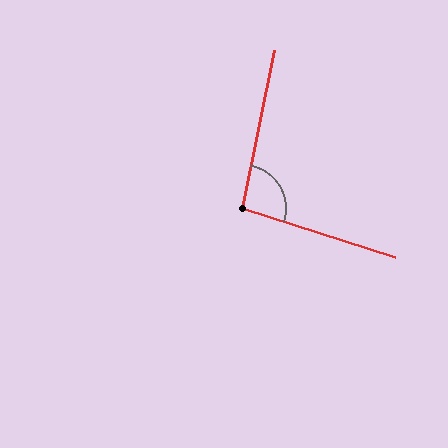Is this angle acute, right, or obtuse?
It is obtuse.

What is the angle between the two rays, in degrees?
Approximately 96 degrees.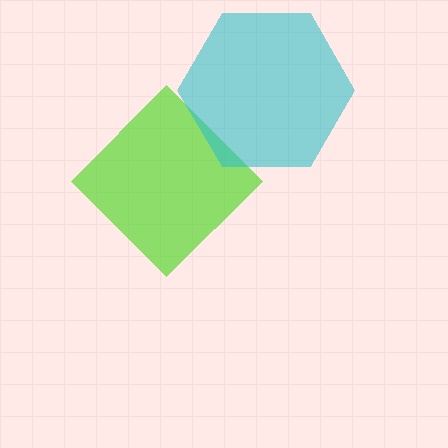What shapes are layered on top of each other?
The layered shapes are: a lime diamond, a cyan hexagon.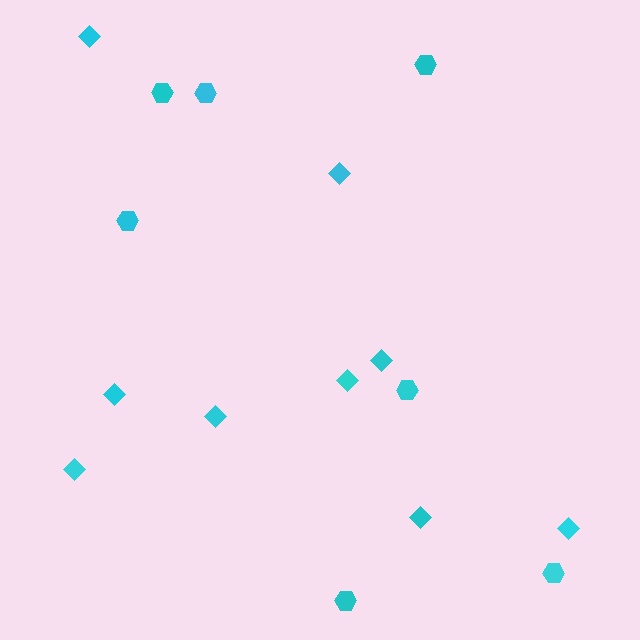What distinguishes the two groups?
There are 2 groups: one group of hexagons (7) and one group of diamonds (9).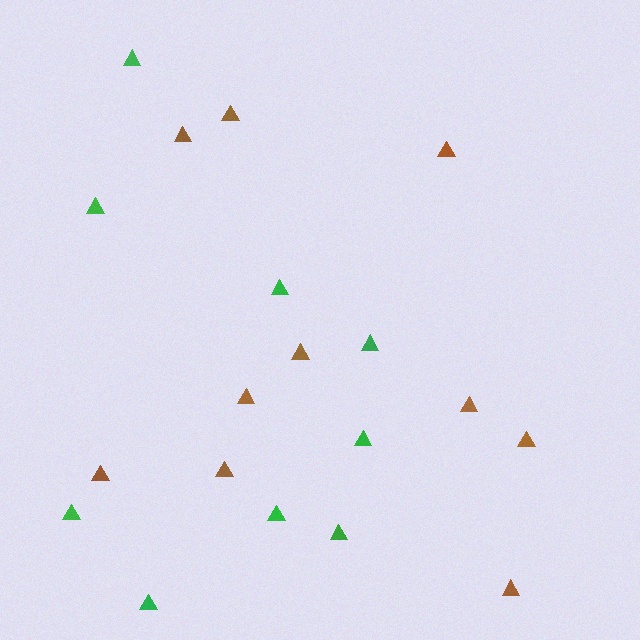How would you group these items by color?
There are 2 groups: one group of brown triangles (10) and one group of green triangles (9).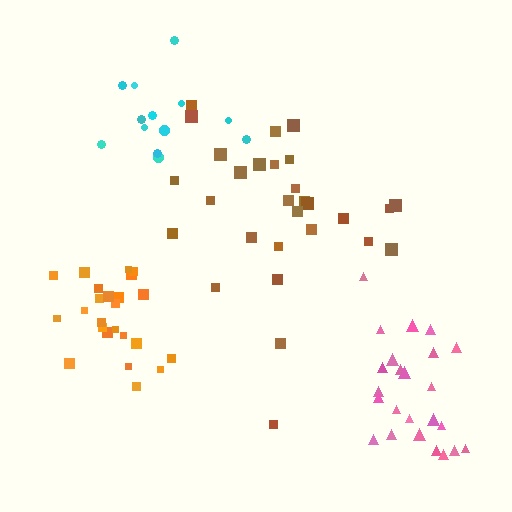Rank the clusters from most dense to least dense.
orange, pink, cyan, brown.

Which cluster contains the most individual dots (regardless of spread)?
Brown (29).